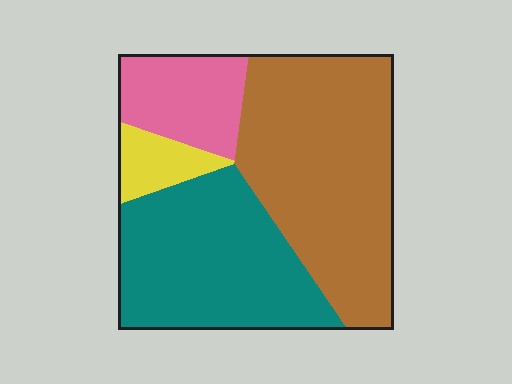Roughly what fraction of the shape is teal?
Teal covers about 35% of the shape.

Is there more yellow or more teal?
Teal.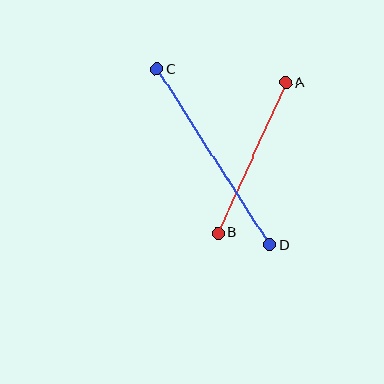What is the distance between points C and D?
The distance is approximately 209 pixels.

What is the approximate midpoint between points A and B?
The midpoint is at approximately (252, 158) pixels.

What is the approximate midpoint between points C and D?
The midpoint is at approximately (213, 157) pixels.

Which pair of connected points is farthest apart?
Points C and D are farthest apart.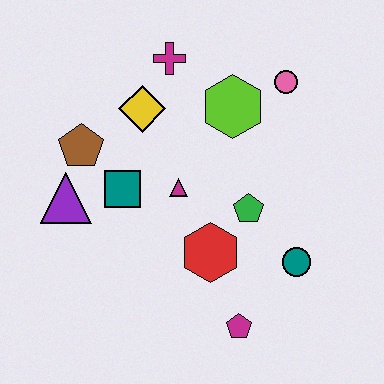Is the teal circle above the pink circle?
No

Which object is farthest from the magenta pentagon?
The magenta cross is farthest from the magenta pentagon.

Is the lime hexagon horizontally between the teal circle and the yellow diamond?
Yes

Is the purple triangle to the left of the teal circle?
Yes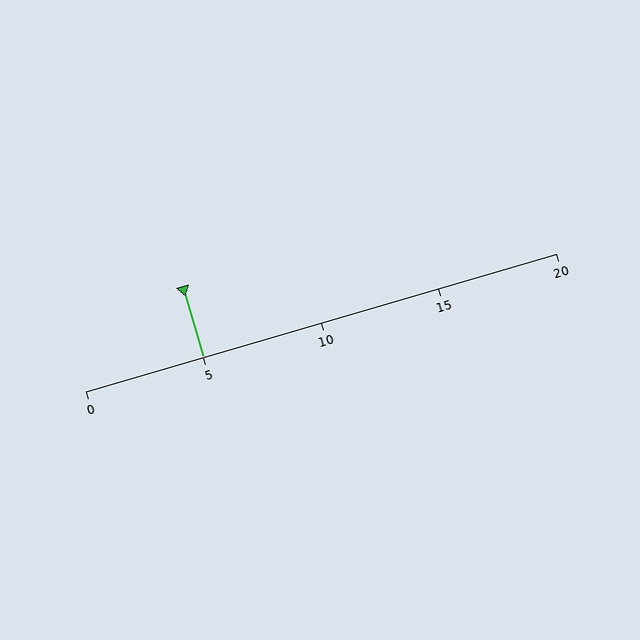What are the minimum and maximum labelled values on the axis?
The axis runs from 0 to 20.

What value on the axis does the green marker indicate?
The marker indicates approximately 5.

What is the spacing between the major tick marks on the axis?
The major ticks are spaced 5 apart.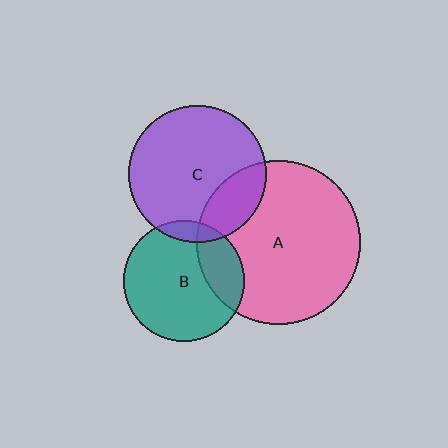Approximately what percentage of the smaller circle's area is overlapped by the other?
Approximately 25%.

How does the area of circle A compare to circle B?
Approximately 1.9 times.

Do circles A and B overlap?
Yes.